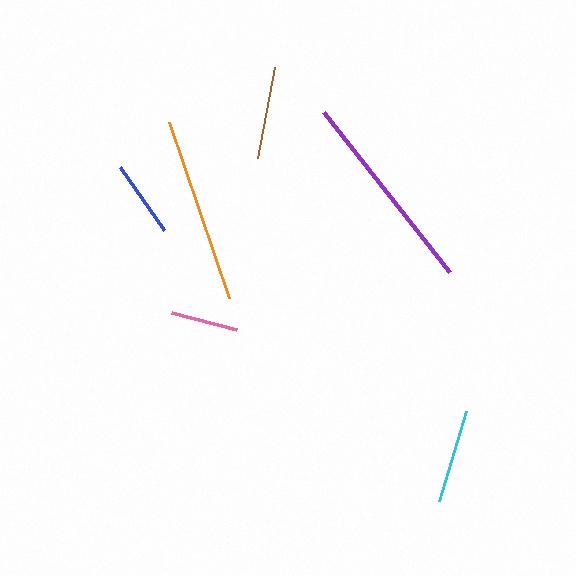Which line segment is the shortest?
The pink line is the shortest at approximately 67 pixels.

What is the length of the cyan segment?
The cyan segment is approximately 94 pixels long.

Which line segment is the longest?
The purple line is the longest at approximately 204 pixels.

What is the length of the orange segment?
The orange segment is approximately 186 pixels long.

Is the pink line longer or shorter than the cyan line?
The cyan line is longer than the pink line.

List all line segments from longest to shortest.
From longest to shortest: purple, orange, cyan, brown, blue, pink.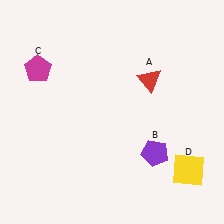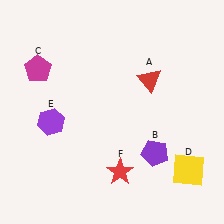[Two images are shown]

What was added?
A purple hexagon (E), a red star (F) were added in Image 2.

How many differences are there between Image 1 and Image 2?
There are 2 differences between the two images.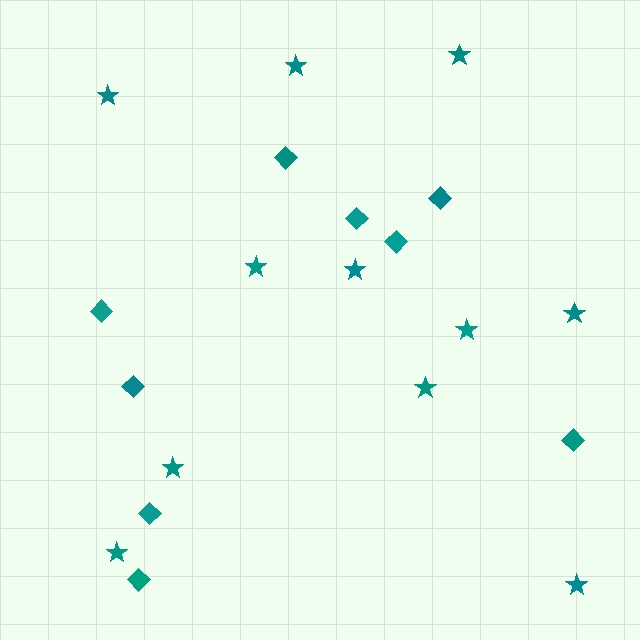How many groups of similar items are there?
There are 2 groups: one group of stars (11) and one group of diamonds (9).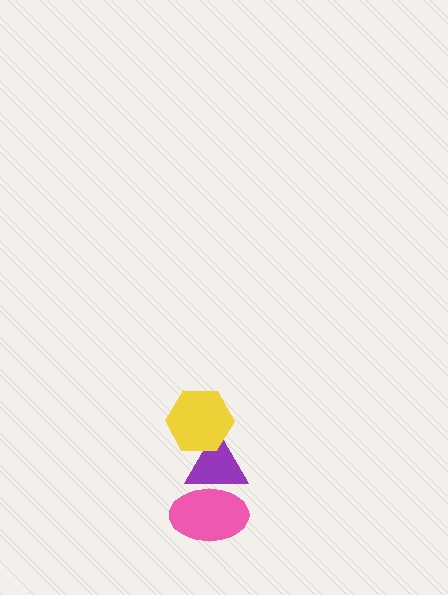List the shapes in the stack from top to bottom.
From top to bottom: the yellow hexagon, the purple triangle, the pink ellipse.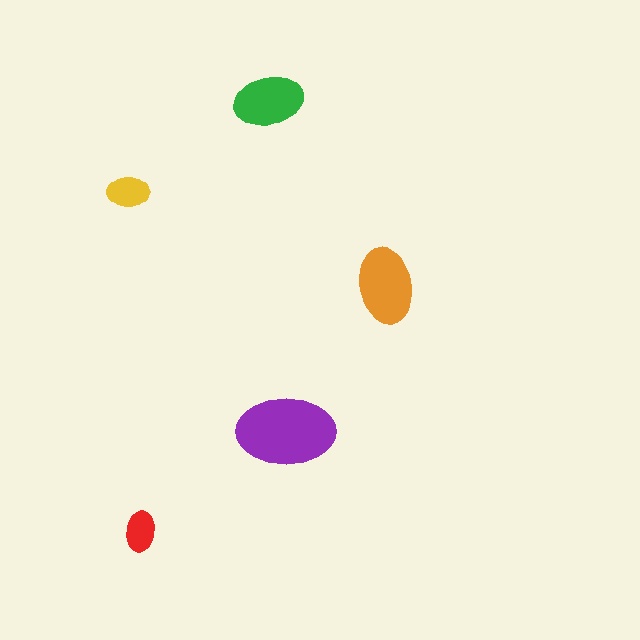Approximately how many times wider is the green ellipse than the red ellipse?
About 1.5 times wider.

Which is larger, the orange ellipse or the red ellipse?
The orange one.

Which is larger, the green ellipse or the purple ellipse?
The purple one.